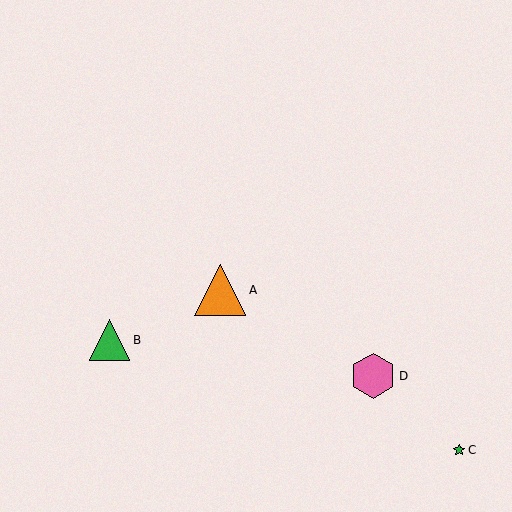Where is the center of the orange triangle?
The center of the orange triangle is at (220, 290).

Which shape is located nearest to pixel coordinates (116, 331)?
The green triangle (labeled B) at (110, 340) is nearest to that location.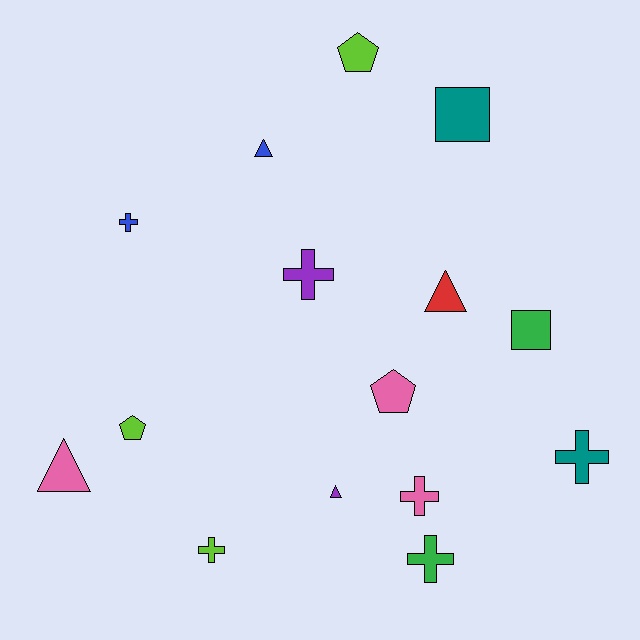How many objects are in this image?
There are 15 objects.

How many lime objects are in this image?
There are 3 lime objects.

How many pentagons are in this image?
There are 3 pentagons.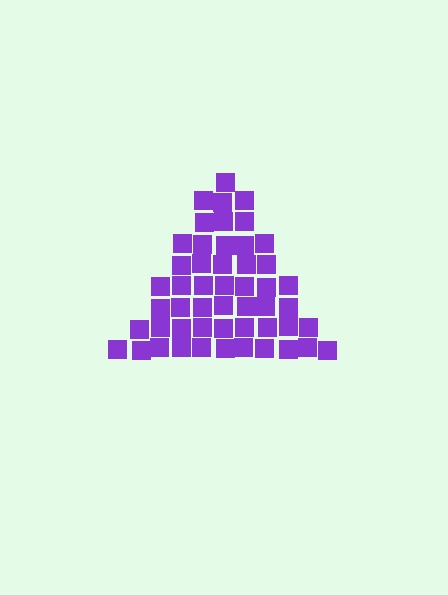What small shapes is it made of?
It is made of small squares.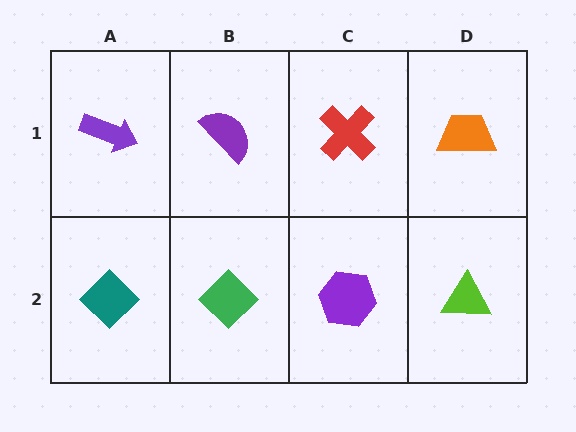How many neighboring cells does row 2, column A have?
2.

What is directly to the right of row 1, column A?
A purple semicircle.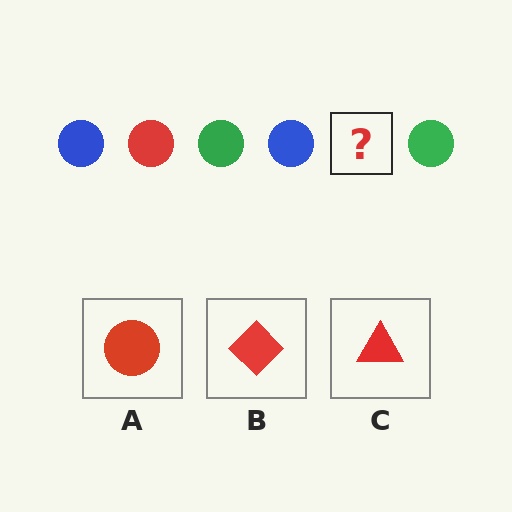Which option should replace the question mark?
Option A.